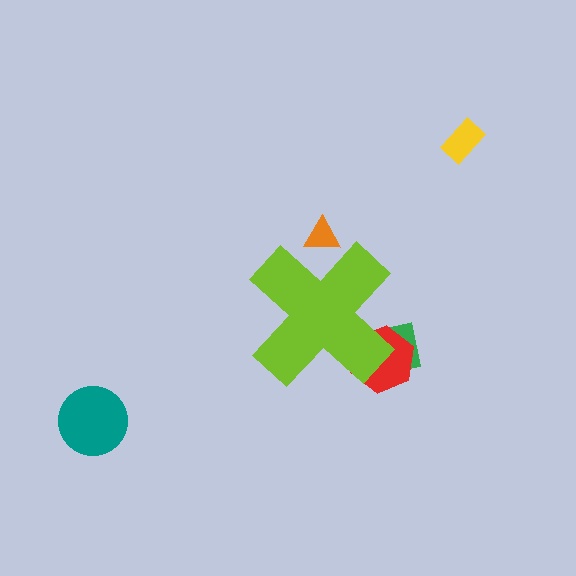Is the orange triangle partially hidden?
Yes, the orange triangle is partially hidden behind the lime cross.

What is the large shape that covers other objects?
A lime cross.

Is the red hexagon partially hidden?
Yes, the red hexagon is partially hidden behind the lime cross.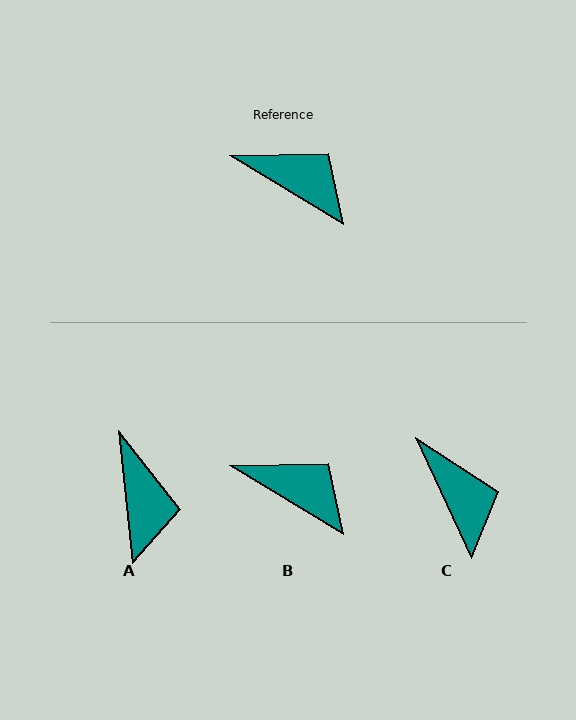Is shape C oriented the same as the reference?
No, it is off by about 34 degrees.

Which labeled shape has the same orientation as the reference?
B.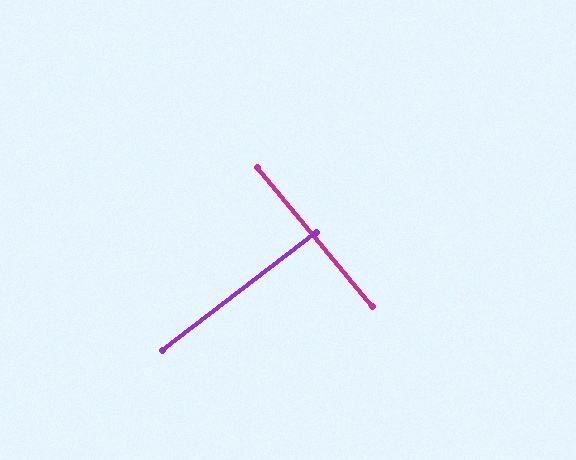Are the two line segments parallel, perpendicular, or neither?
Perpendicular — they meet at approximately 88°.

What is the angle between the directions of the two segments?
Approximately 88 degrees.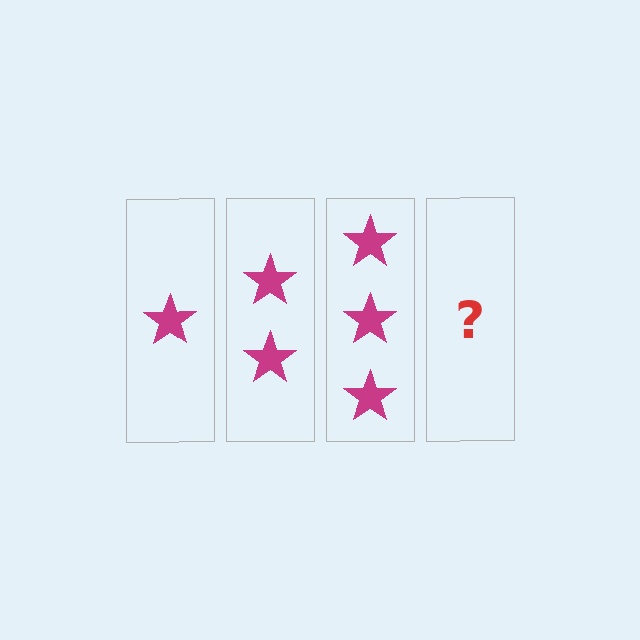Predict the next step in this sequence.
The next step is 4 stars.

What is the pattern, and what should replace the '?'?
The pattern is that each step adds one more star. The '?' should be 4 stars.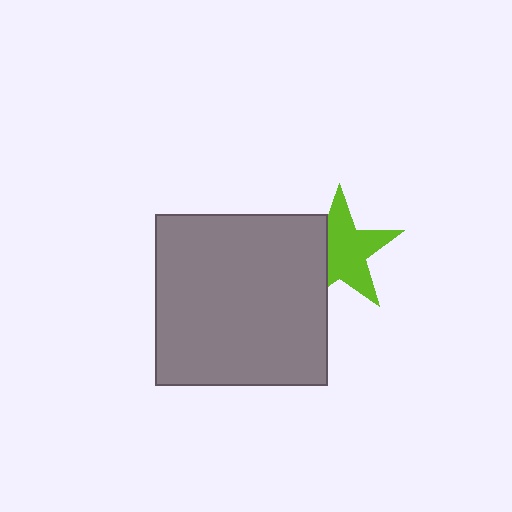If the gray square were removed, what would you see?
You would see the complete lime star.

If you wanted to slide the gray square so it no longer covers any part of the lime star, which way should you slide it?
Slide it left — that is the most direct way to separate the two shapes.